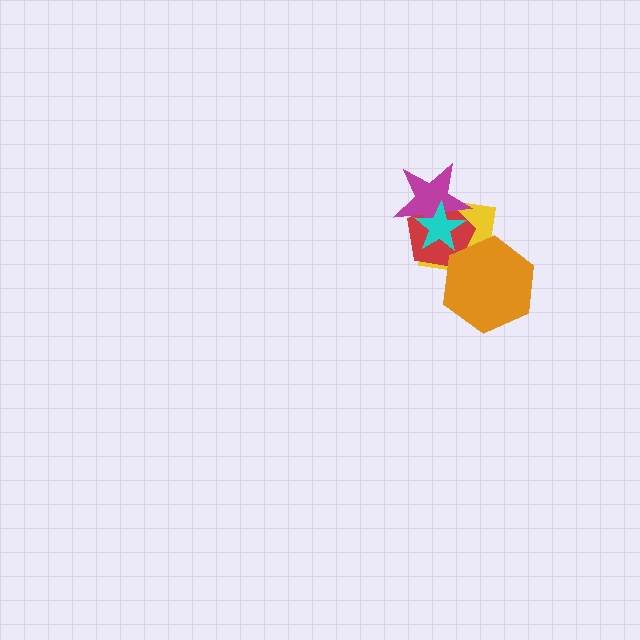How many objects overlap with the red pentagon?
4 objects overlap with the red pentagon.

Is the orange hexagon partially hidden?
No, no other shape covers it.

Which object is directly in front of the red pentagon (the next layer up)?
The magenta star is directly in front of the red pentagon.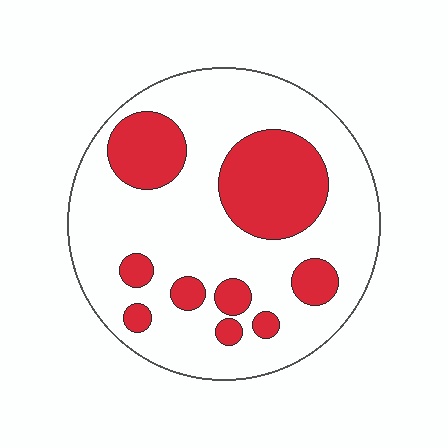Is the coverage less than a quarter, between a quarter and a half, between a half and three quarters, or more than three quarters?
Between a quarter and a half.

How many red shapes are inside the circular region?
9.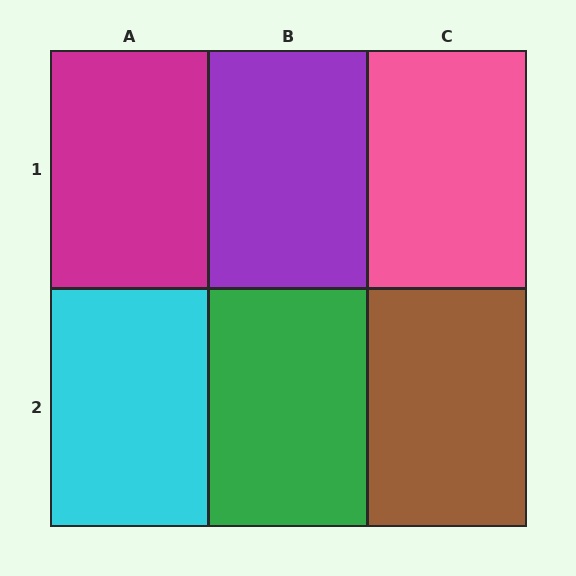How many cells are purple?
1 cell is purple.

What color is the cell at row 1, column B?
Purple.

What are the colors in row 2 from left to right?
Cyan, green, brown.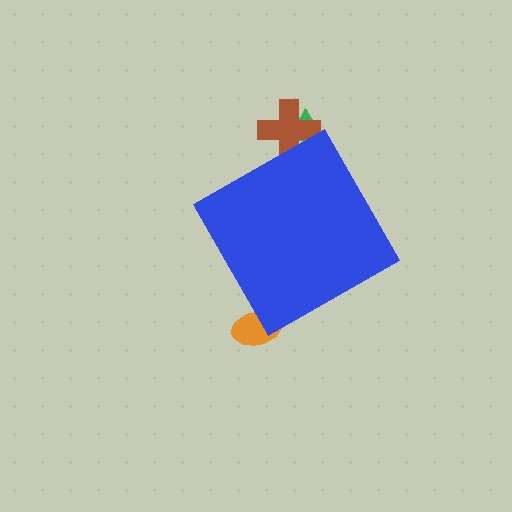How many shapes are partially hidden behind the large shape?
3 shapes are partially hidden.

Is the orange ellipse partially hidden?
Yes, the orange ellipse is partially hidden behind the blue diamond.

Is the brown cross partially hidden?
Yes, the brown cross is partially hidden behind the blue diamond.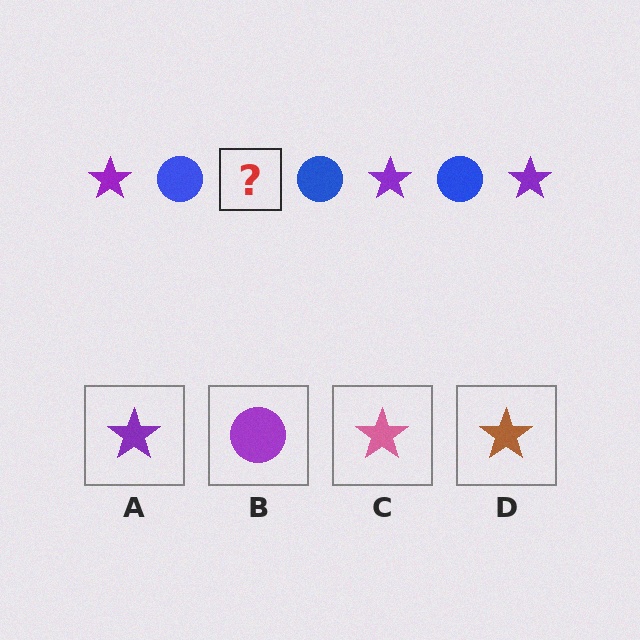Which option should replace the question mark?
Option A.